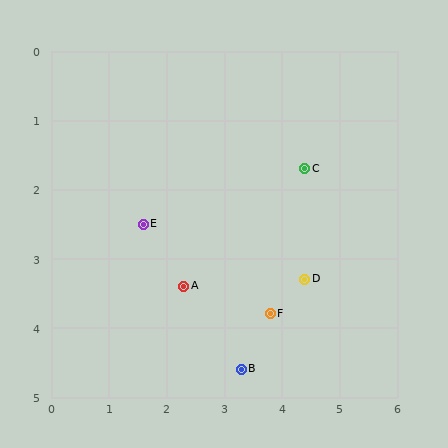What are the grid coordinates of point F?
Point F is at approximately (3.8, 3.8).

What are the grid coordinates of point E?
Point E is at approximately (1.6, 2.5).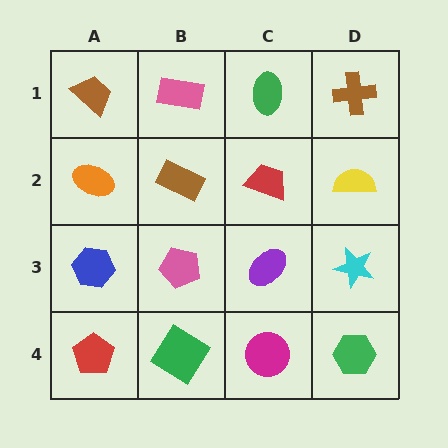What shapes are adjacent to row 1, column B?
A brown rectangle (row 2, column B), a brown trapezoid (row 1, column A), a green ellipse (row 1, column C).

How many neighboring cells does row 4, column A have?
2.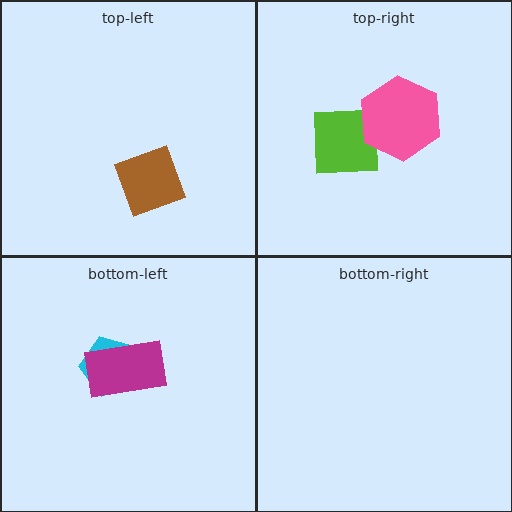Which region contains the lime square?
The top-right region.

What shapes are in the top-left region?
The brown diamond.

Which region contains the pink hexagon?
The top-right region.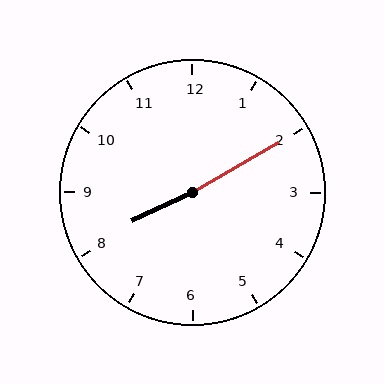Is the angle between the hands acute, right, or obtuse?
It is obtuse.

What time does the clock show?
8:10.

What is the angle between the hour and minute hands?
Approximately 175 degrees.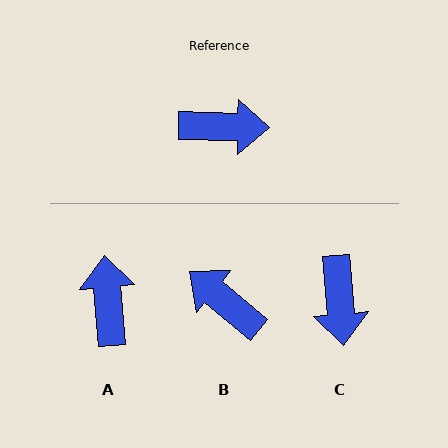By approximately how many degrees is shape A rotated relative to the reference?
Approximately 96 degrees counter-clockwise.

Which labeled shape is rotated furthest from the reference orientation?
B, about 142 degrees away.